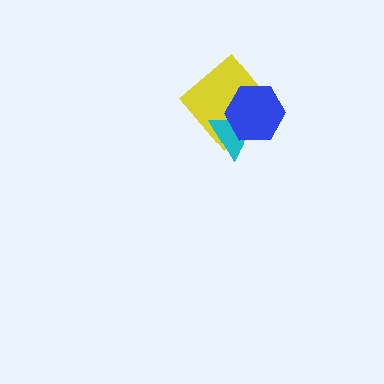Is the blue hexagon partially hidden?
No, no other shape covers it.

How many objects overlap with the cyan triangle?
2 objects overlap with the cyan triangle.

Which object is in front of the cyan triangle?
The blue hexagon is in front of the cyan triangle.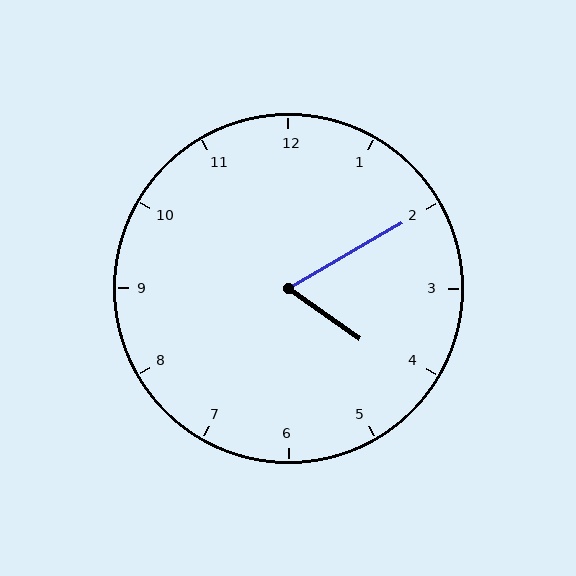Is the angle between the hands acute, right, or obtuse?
It is acute.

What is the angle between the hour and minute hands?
Approximately 65 degrees.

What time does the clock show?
4:10.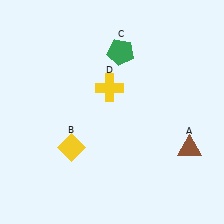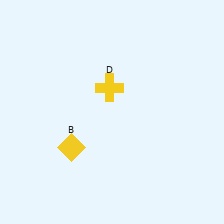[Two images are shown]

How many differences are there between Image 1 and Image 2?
There are 2 differences between the two images.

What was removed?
The green pentagon (C), the brown triangle (A) were removed in Image 2.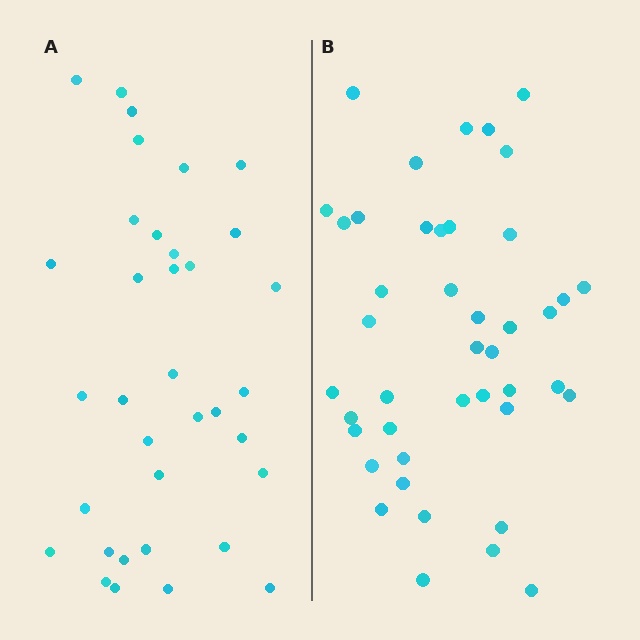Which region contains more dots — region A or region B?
Region B (the right region) has more dots.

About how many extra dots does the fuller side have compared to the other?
Region B has roughly 8 or so more dots than region A.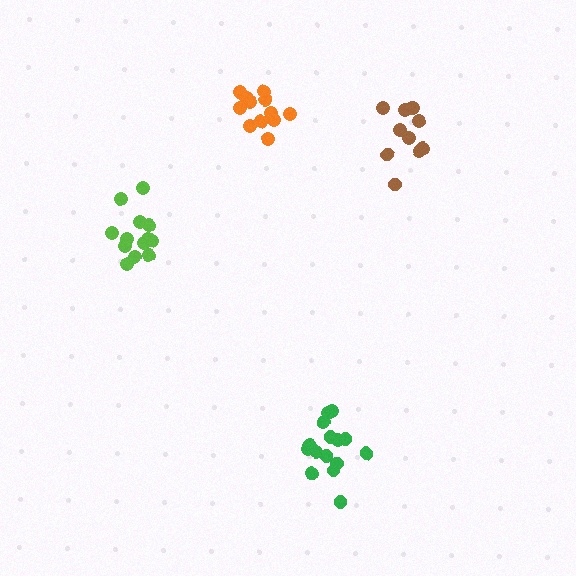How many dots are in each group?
Group 1: 11 dots, Group 2: 12 dots, Group 3: 16 dots, Group 4: 13 dots (52 total).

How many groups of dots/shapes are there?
There are 4 groups.